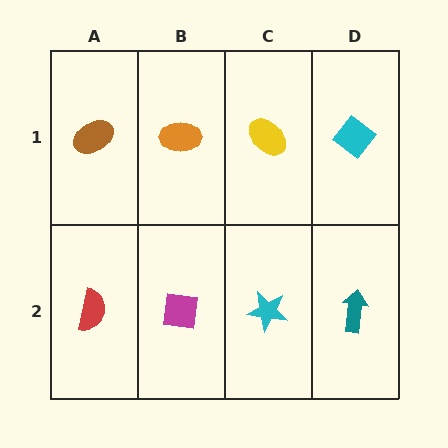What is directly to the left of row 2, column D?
A cyan star.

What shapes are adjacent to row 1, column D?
A teal arrow (row 2, column D), a yellow ellipse (row 1, column C).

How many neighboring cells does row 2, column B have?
3.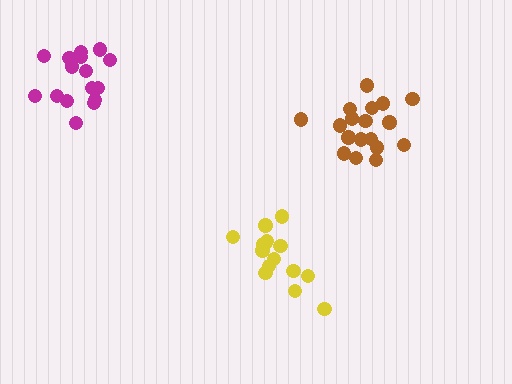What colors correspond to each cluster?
The clusters are colored: yellow, magenta, brown.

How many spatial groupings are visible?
There are 3 spatial groupings.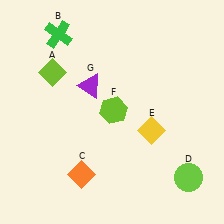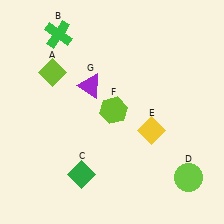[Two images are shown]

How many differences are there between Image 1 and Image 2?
There is 1 difference between the two images.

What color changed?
The diamond (C) changed from orange in Image 1 to green in Image 2.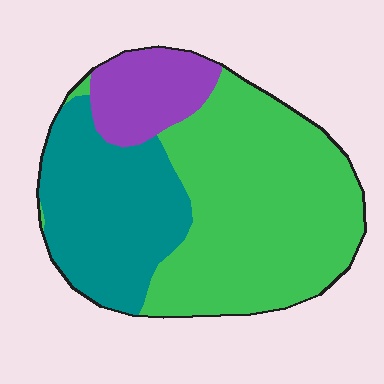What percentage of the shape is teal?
Teal covers 32% of the shape.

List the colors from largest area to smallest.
From largest to smallest: green, teal, purple.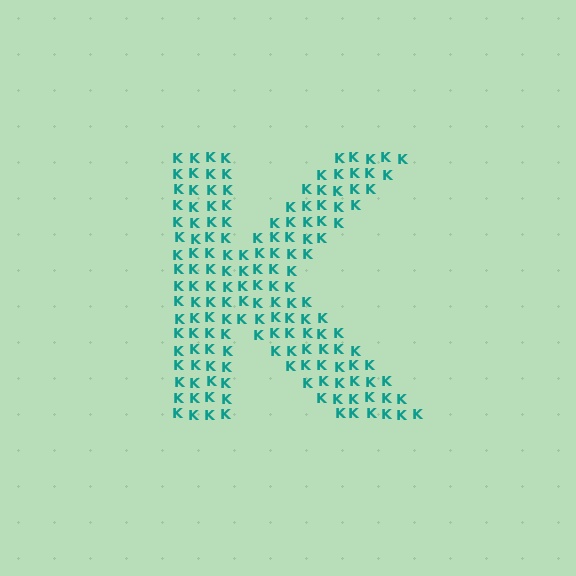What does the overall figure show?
The overall figure shows the letter K.